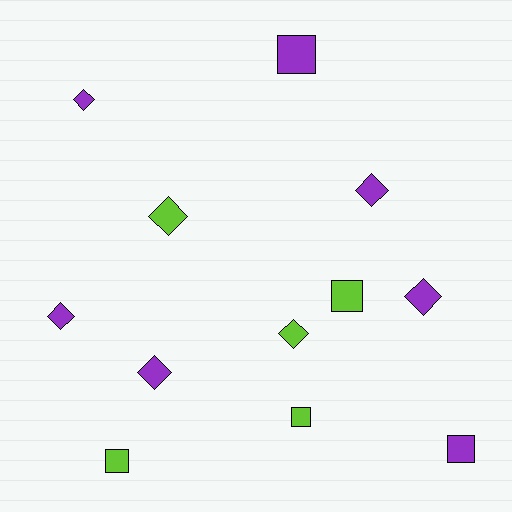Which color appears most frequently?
Purple, with 7 objects.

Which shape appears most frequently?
Diamond, with 7 objects.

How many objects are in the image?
There are 12 objects.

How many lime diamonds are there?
There are 2 lime diamonds.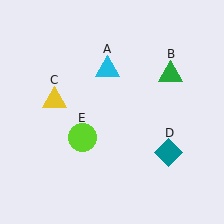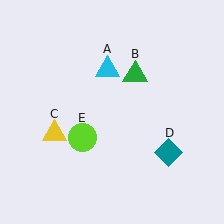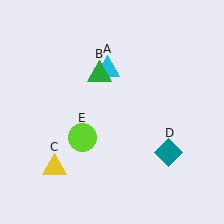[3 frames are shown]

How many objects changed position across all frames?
2 objects changed position: green triangle (object B), yellow triangle (object C).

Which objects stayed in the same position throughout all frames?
Cyan triangle (object A) and teal diamond (object D) and lime circle (object E) remained stationary.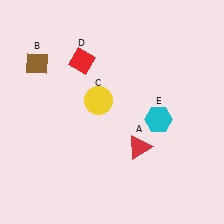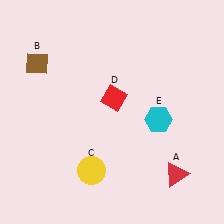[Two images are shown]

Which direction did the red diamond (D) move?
The red diamond (D) moved down.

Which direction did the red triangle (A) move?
The red triangle (A) moved right.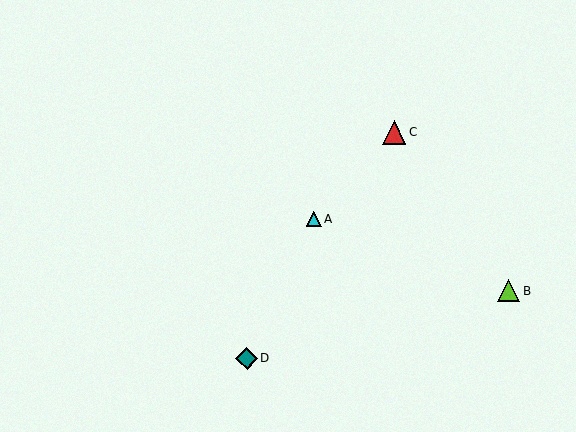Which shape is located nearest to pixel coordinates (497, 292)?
The lime triangle (labeled B) at (509, 291) is nearest to that location.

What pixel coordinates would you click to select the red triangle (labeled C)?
Click at (394, 132) to select the red triangle C.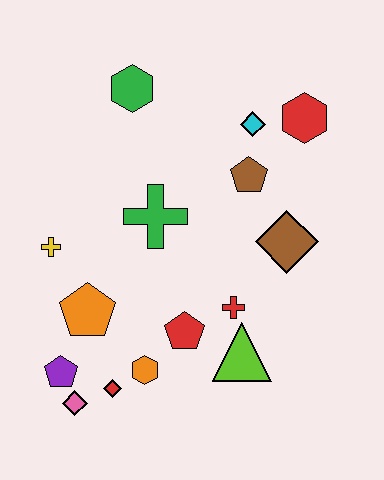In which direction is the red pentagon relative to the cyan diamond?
The red pentagon is below the cyan diamond.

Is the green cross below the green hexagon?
Yes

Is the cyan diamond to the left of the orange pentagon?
No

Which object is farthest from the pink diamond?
The red hexagon is farthest from the pink diamond.